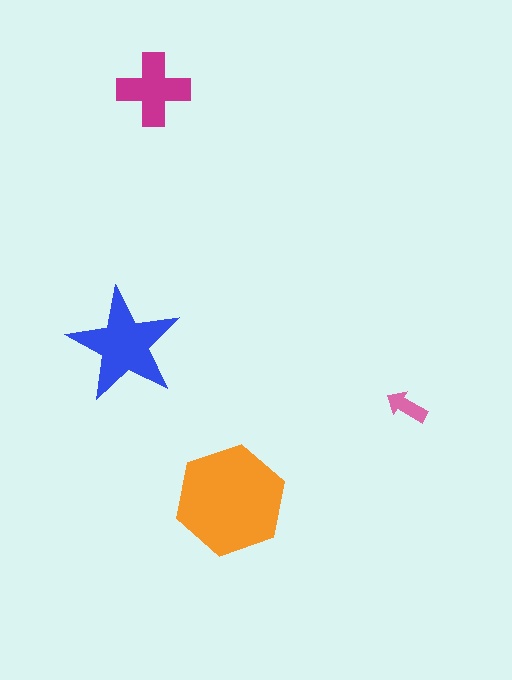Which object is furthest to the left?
The blue star is leftmost.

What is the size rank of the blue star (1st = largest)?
2nd.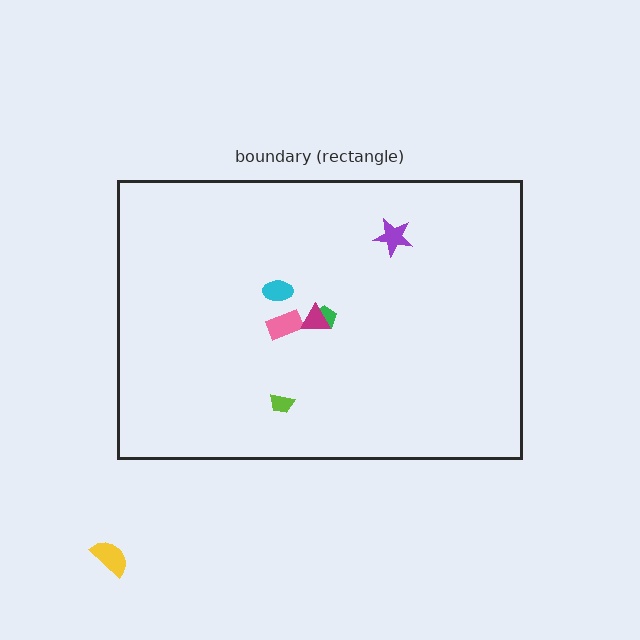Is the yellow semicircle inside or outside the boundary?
Outside.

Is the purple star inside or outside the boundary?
Inside.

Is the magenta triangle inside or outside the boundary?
Inside.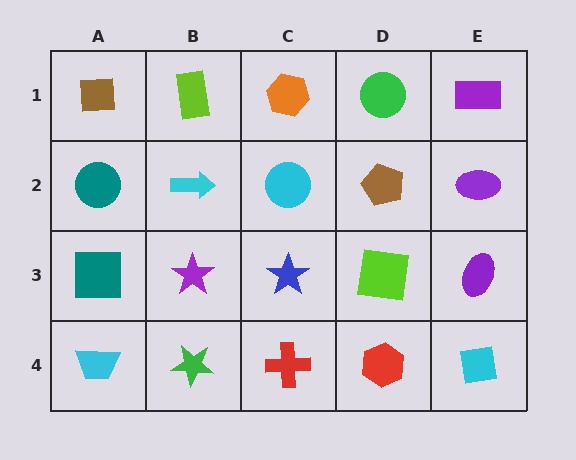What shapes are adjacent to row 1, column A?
A teal circle (row 2, column A), a lime rectangle (row 1, column B).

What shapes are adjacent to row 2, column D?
A green circle (row 1, column D), a lime square (row 3, column D), a cyan circle (row 2, column C), a purple ellipse (row 2, column E).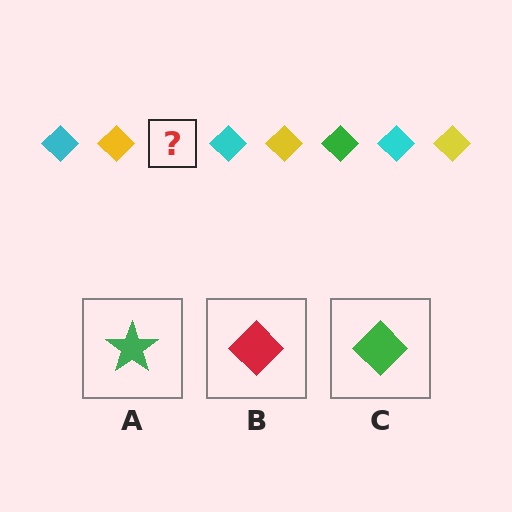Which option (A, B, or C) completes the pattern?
C.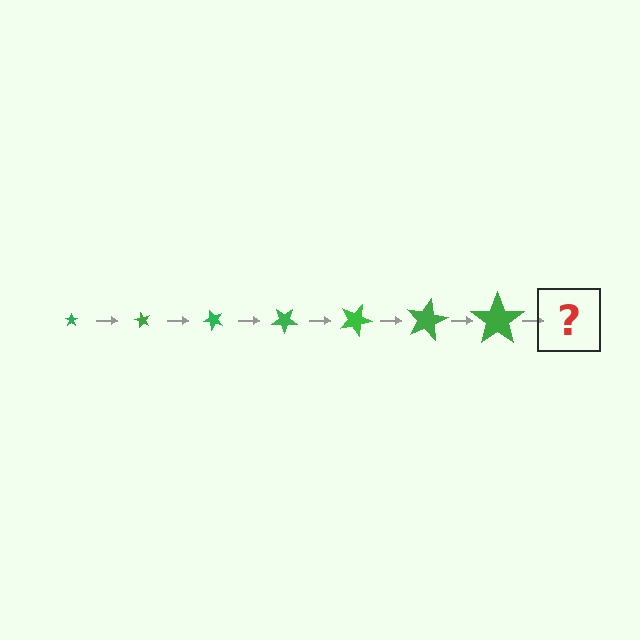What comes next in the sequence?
The next element should be a star, larger than the previous one and rotated 420 degrees from the start.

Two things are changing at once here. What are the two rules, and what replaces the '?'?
The two rules are that the star grows larger each step and it rotates 60 degrees each step. The '?' should be a star, larger than the previous one and rotated 420 degrees from the start.